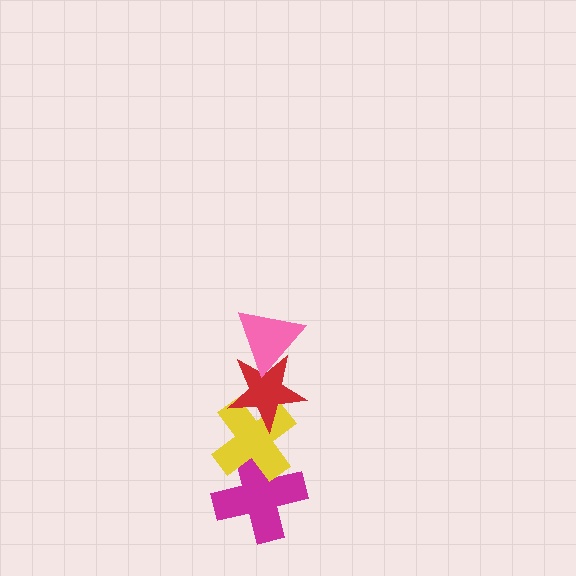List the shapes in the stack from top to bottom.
From top to bottom: the pink triangle, the red star, the yellow cross, the magenta cross.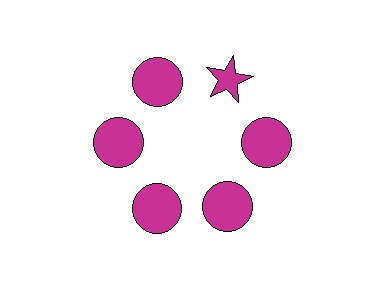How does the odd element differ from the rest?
It has a different shape: star instead of circle.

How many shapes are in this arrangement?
There are 6 shapes arranged in a ring pattern.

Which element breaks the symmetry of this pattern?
The magenta star at roughly the 1 o'clock position breaks the symmetry. All other shapes are magenta circles.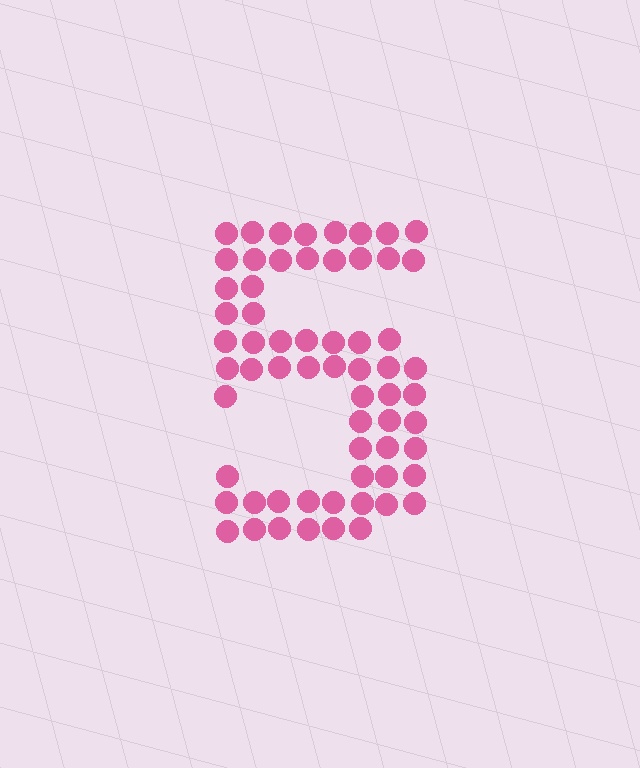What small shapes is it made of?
It is made of small circles.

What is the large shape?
The large shape is the digit 5.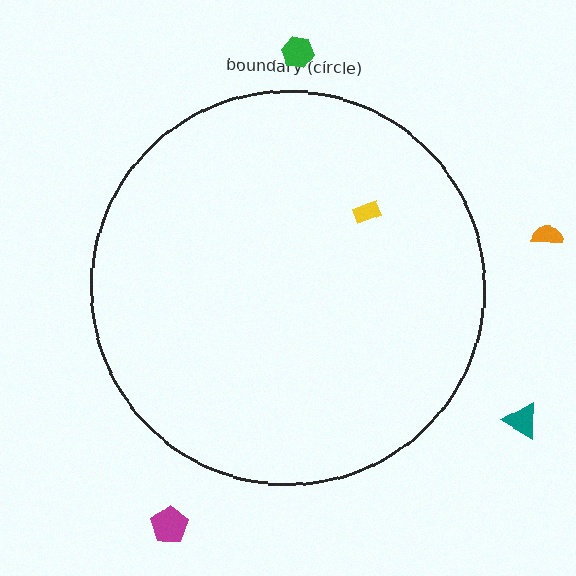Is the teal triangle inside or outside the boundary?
Outside.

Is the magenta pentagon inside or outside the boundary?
Outside.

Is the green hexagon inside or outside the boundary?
Outside.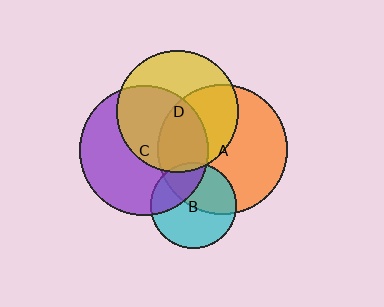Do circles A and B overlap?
Yes.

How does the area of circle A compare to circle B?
Approximately 2.3 times.